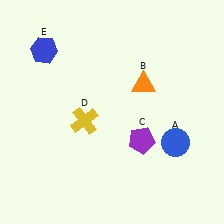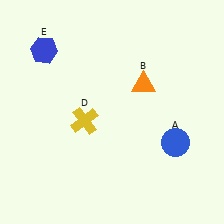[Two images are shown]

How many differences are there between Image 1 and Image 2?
There is 1 difference between the two images.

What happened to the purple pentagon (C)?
The purple pentagon (C) was removed in Image 2. It was in the bottom-right area of Image 1.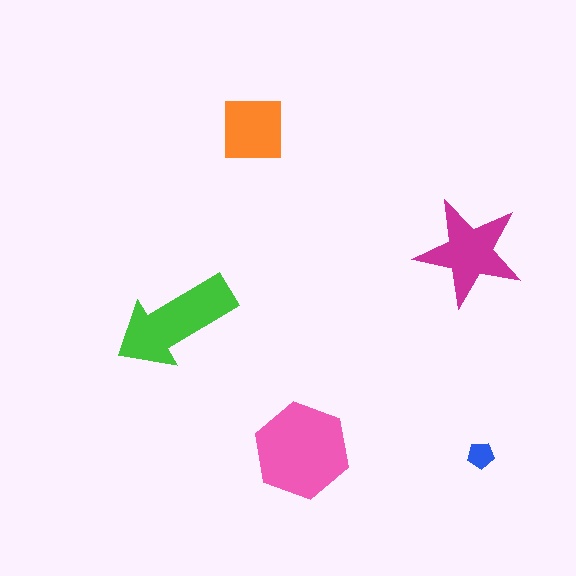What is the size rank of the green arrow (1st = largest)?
2nd.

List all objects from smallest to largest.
The blue pentagon, the orange square, the magenta star, the green arrow, the pink hexagon.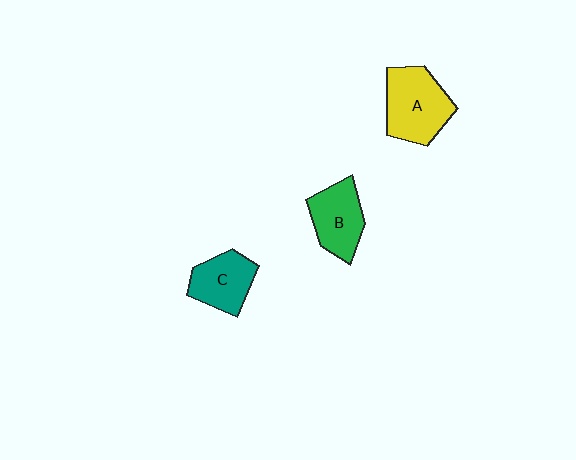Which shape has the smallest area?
Shape C (teal).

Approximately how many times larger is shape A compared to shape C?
Approximately 1.3 times.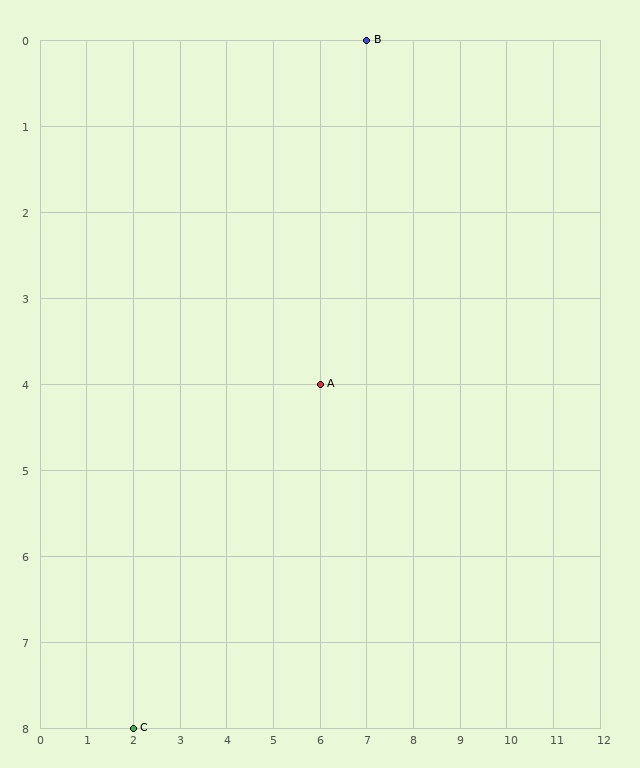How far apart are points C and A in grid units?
Points C and A are 4 columns and 4 rows apart (about 5.7 grid units diagonally).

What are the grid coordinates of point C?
Point C is at grid coordinates (2, 8).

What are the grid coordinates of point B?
Point B is at grid coordinates (7, 0).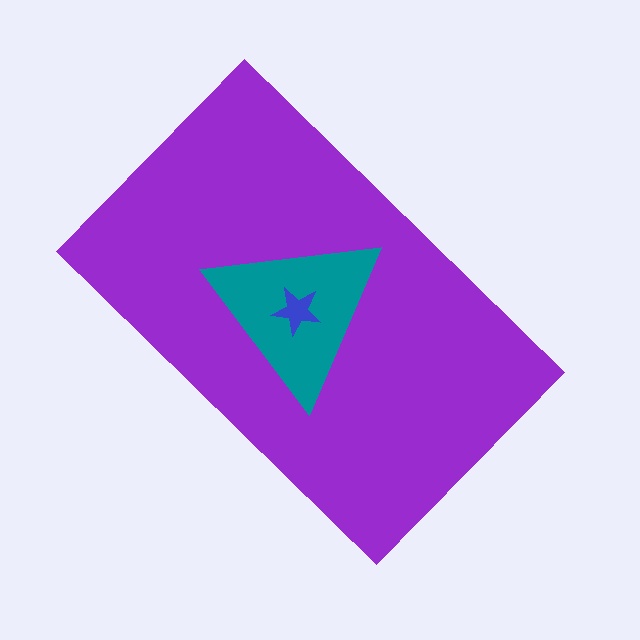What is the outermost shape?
The purple rectangle.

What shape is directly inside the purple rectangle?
The teal triangle.